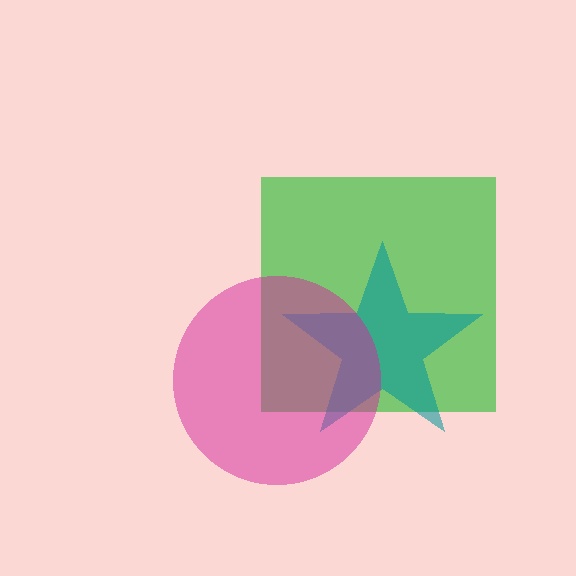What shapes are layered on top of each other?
The layered shapes are: a green square, a teal star, a magenta circle.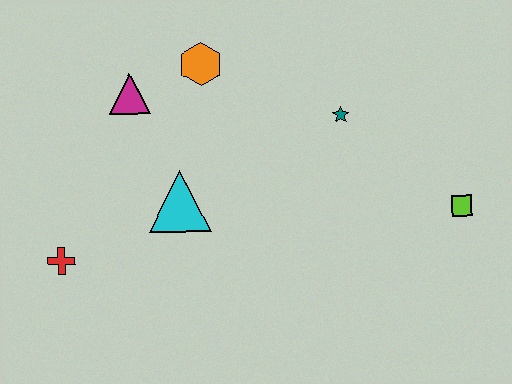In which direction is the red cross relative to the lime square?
The red cross is to the left of the lime square.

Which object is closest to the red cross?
The cyan triangle is closest to the red cross.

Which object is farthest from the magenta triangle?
The lime square is farthest from the magenta triangle.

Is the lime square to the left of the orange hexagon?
No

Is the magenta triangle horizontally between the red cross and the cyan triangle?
Yes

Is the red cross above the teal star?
No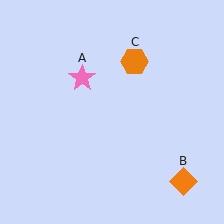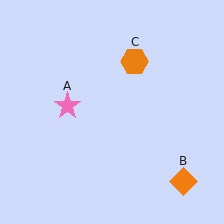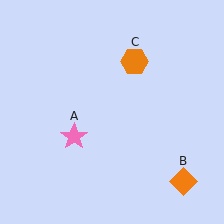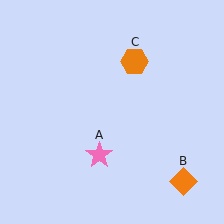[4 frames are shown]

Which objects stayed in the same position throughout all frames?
Orange diamond (object B) and orange hexagon (object C) remained stationary.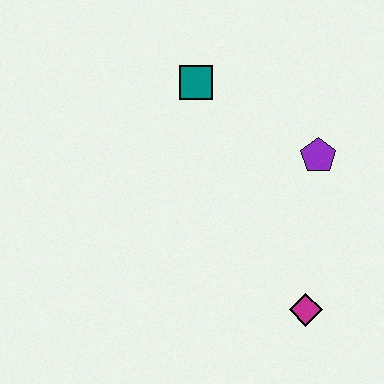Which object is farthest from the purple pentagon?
The magenta diamond is farthest from the purple pentagon.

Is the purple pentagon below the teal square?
Yes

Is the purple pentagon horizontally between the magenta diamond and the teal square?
No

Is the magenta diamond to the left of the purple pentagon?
Yes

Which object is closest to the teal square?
The purple pentagon is closest to the teal square.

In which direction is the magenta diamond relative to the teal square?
The magenta diamond is below the teal square.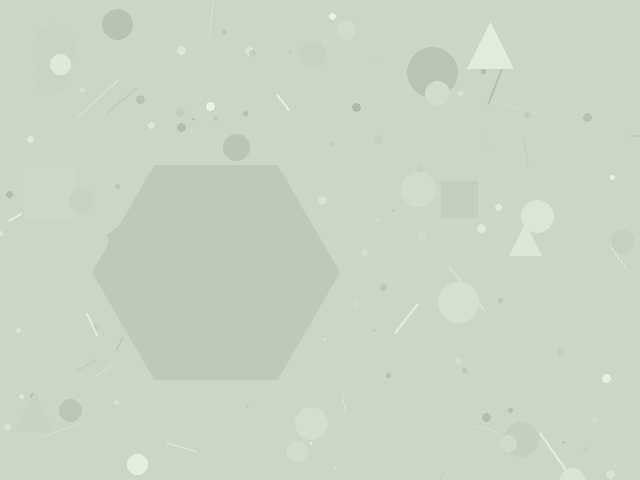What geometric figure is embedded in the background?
A hexagon is embedded in the background.